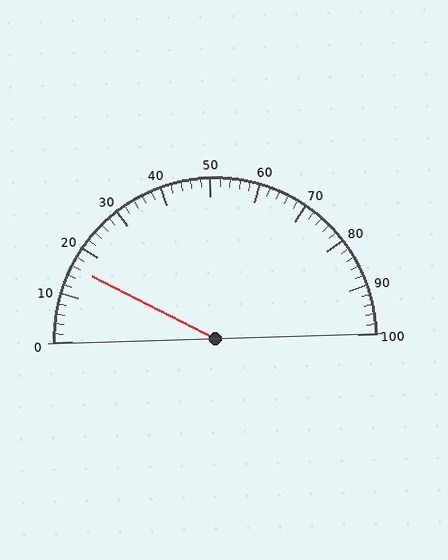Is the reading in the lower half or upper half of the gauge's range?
The reading is in the lower half of the range (0 to 100).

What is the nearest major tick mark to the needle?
The nearest major tick mark is 20.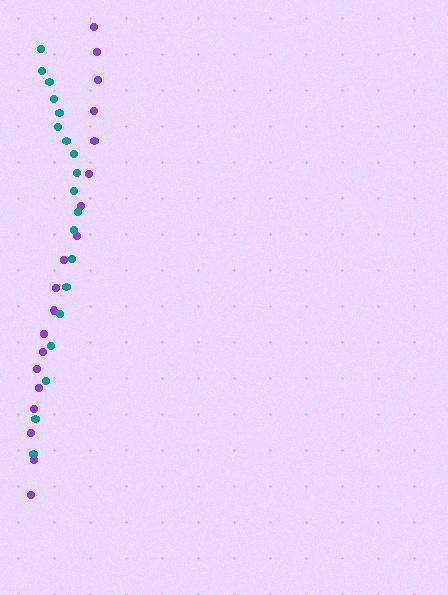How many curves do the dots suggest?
There are 2 distinct paths.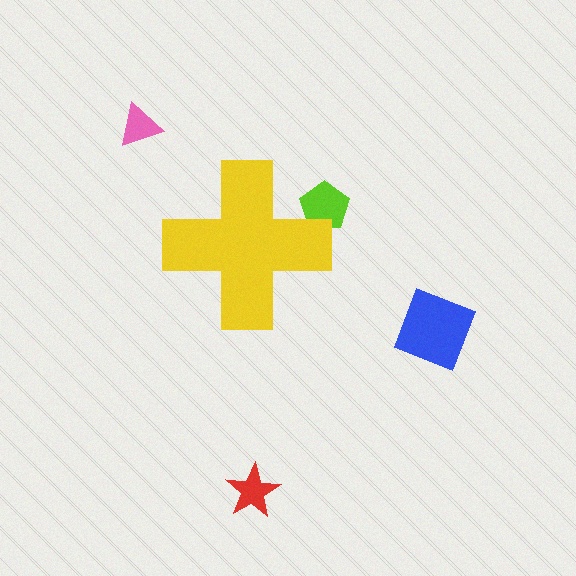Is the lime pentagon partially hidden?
Yes, the lime pentagon is partially hidden behind the yellow cross.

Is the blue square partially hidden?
No, the blue square is fully visible.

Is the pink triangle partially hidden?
No, the pink triangle is fully visible.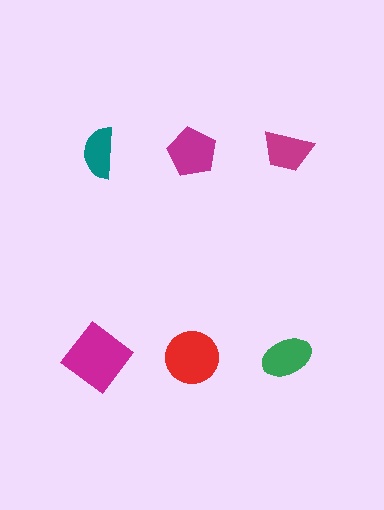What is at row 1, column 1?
A teal semicircle.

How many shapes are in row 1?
3 shapes.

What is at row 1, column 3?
A magenta trapezoid.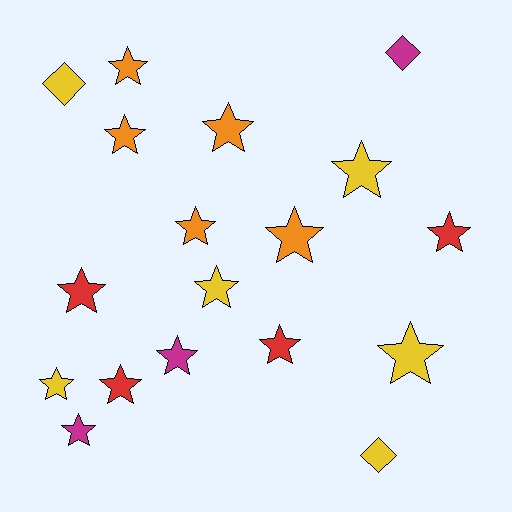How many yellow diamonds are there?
There are 2 yellow diamonds.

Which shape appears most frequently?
Star, with 15 objects.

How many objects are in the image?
There are 18 objects.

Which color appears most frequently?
Yellow, with 6 objects.